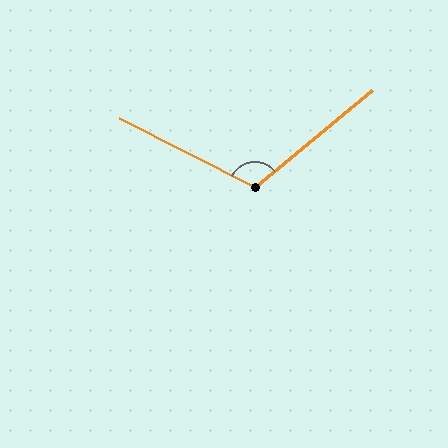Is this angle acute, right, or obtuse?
It is obtuse.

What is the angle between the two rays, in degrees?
Approximately 114 degrees.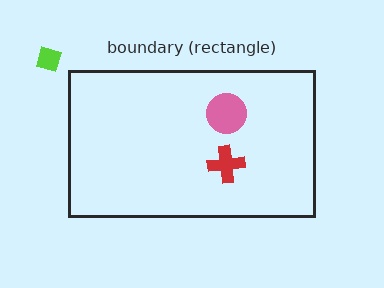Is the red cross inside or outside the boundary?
Inside.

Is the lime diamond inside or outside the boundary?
Outside.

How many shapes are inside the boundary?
2 inside, 1 outside.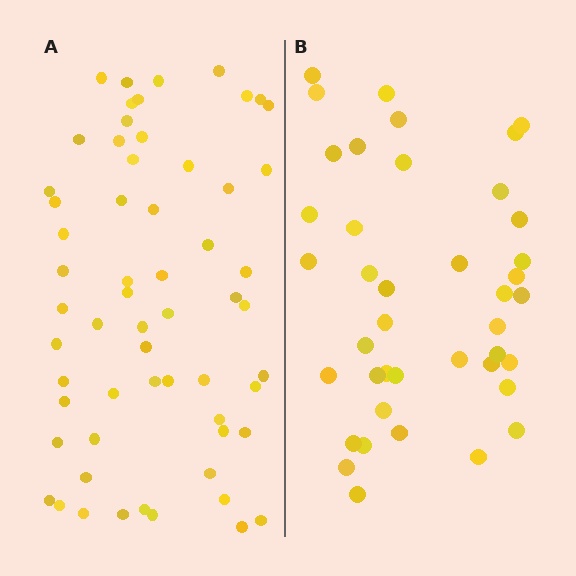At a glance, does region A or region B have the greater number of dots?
Region A (the left region) has more dots.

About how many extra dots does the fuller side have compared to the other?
Region A has approximately 20 more dots than region B.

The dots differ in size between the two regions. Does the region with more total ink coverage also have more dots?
No. Region B has more total ink coverage because its dots are larger, but region A actually contains more individual dots. Total area can be misleading — the number of items is what matters here.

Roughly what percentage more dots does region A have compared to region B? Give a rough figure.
About 45% more.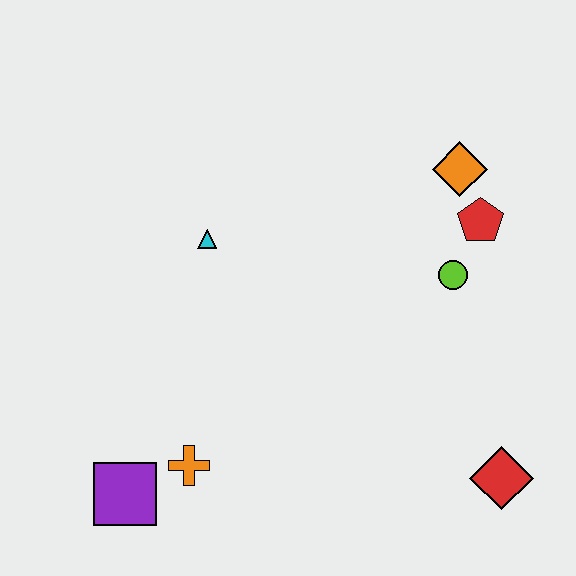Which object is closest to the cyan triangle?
The orange cross is closest to the cyan triangle.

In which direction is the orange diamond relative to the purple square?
The orange diamond is to the right of the purple square.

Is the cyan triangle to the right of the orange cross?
Yes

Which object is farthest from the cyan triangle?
The red diamond is farthest from the cyan triangle.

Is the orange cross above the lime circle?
No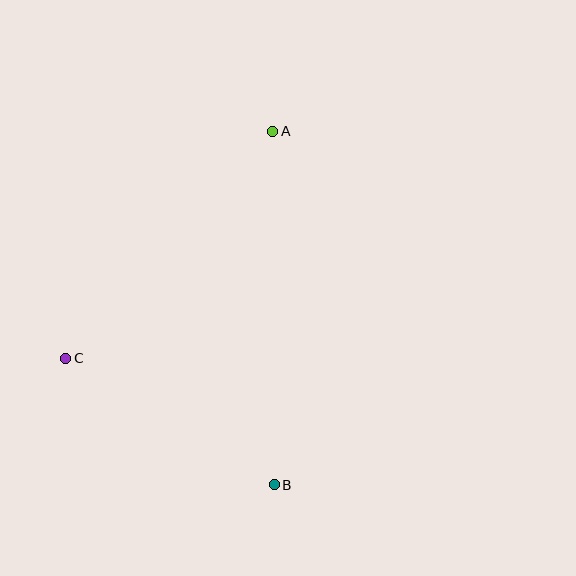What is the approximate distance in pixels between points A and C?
The distance between A and C is approximately 308 pixels.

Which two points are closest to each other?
Points B and C are closest to each other.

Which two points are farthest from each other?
Points A and B are farthest from each other.